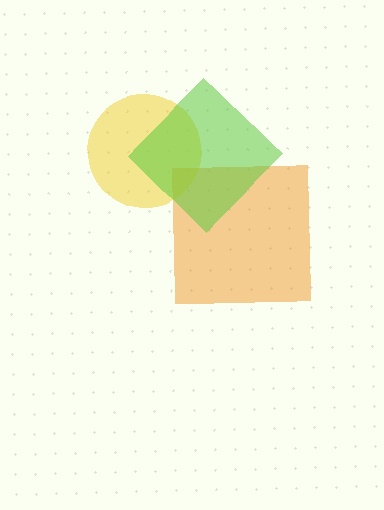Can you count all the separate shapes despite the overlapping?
Yes, there are 3 separate shapes.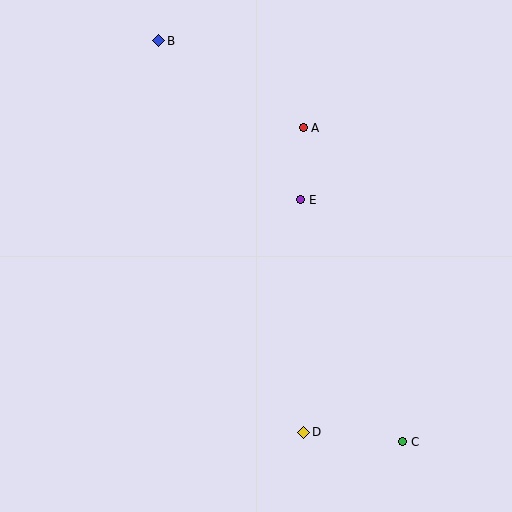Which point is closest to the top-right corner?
Point A is closest to the top-right corner.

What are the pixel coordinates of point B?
Point B is at (159, 41).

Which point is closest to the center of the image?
Point E at (301, 200) is closest to the center.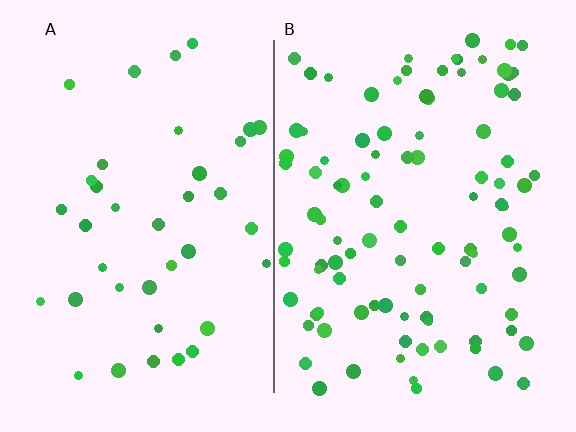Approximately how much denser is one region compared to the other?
Approximately 2.5× — region B over region A.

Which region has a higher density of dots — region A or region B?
B (the right).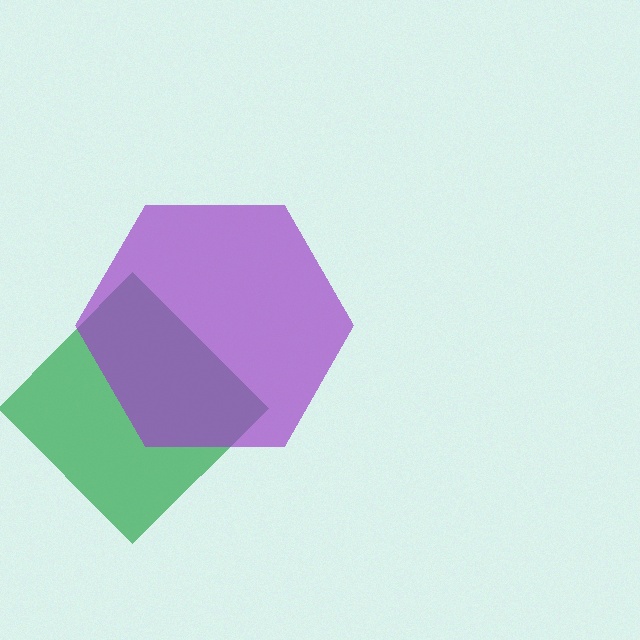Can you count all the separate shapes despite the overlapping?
Yes, there are 2 separate shapes.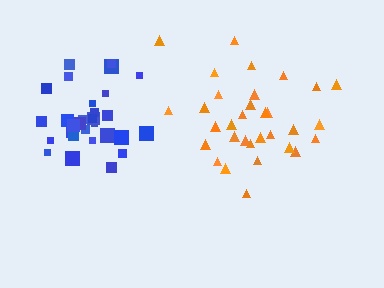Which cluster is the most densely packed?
Blue.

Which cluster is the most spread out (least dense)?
Orange.